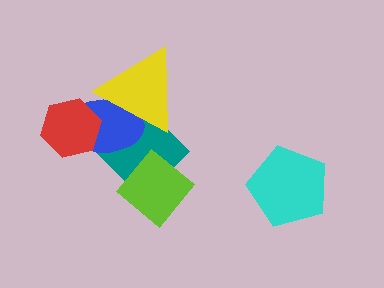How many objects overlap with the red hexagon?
1 object overlaps with the red hexagon.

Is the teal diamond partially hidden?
Yes, it is partially covered by another shape.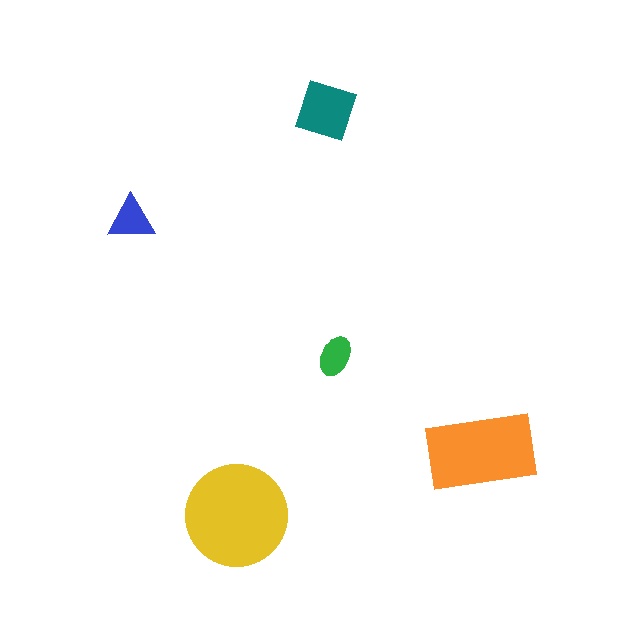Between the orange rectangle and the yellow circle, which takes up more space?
The yellow circle.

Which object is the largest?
The yellow circle.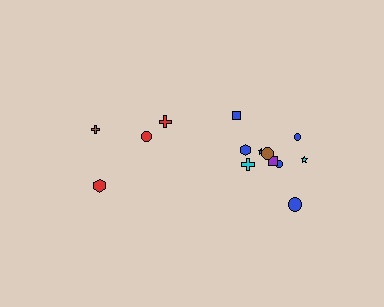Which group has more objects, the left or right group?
The right group.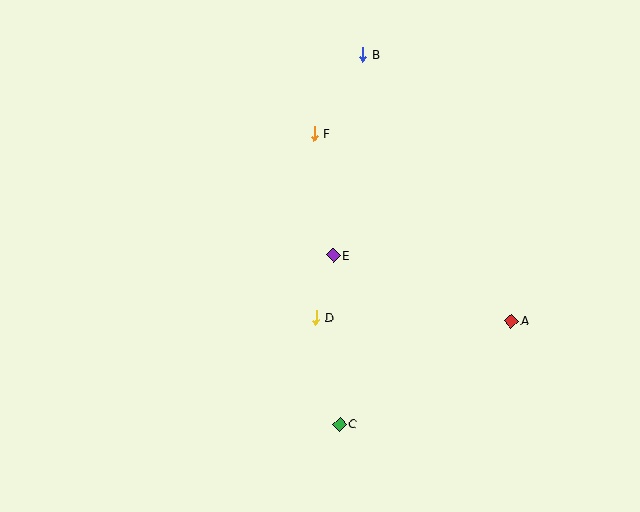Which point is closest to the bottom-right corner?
Point A is closest to the bottom-right corner.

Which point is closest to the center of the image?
Point E at (333, 255) is closest to the center.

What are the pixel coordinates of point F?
Point F is at (314, 133).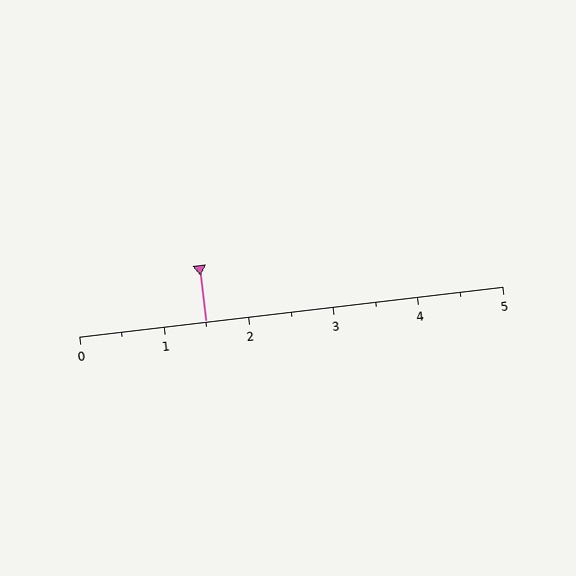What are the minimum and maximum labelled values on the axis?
The axis runs from 0 to 5.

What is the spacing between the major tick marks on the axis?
The major ticks are spaced 1 apart.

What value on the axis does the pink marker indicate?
The marker indicates approximately 1.5.